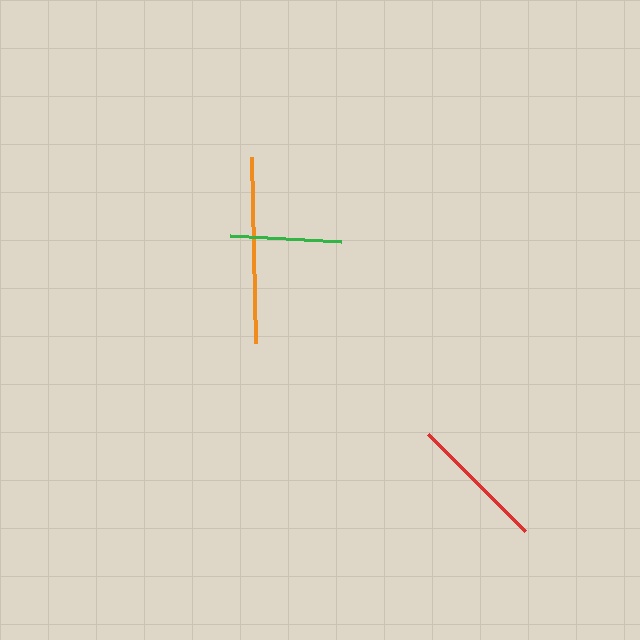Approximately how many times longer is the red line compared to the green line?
The red line is approximately 1.2 times the length of the green line.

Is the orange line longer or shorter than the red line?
The orange line is longer than the red line.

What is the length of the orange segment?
The orange segment is approximately 186 pixels long.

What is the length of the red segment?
The red segment is approximately 137 pixels long.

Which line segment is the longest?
The orange line is the longest at approximately 186 pixels.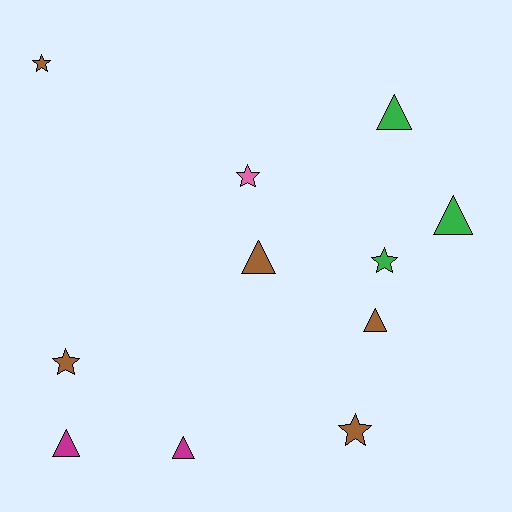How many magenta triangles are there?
There are 2 magenta triangles.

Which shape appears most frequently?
Triangle, with 6 objects.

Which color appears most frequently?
Brown, with 5 objects.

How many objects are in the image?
There are 11 objects.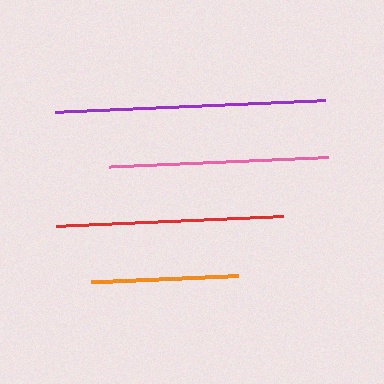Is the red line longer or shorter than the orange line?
The red line is longer than the orange line.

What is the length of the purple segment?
The purple segment is approximately 270 pixels long.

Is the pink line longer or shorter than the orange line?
The pink line is longer than the orange line.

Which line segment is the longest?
The purple line is the longest at approximately 270 pixels.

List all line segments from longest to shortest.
From longest to shortest: purple, red, pink, orange.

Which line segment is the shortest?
The orange line is the shortest at approximately 147 pixels.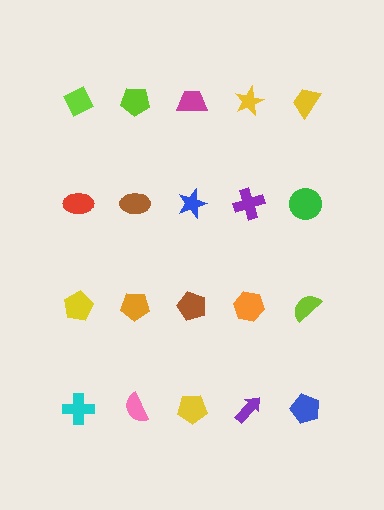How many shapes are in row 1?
5 shapes.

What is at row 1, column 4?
A yellow star.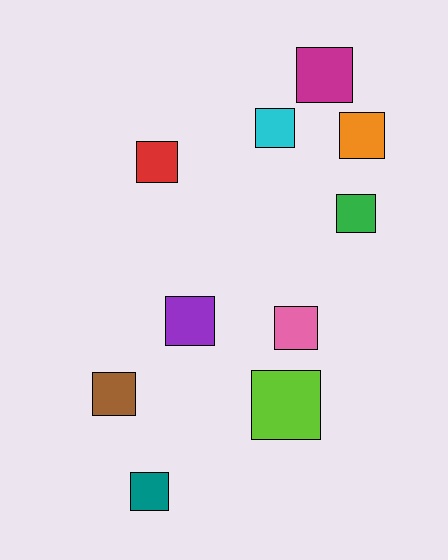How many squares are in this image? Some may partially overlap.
There are 10 squares.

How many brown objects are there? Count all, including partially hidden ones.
There is 1 brown object.